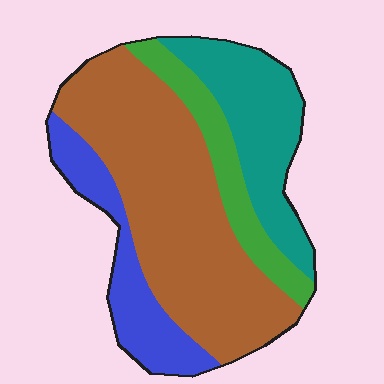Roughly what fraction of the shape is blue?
Blue covers 17% of the shape.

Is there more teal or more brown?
Brown.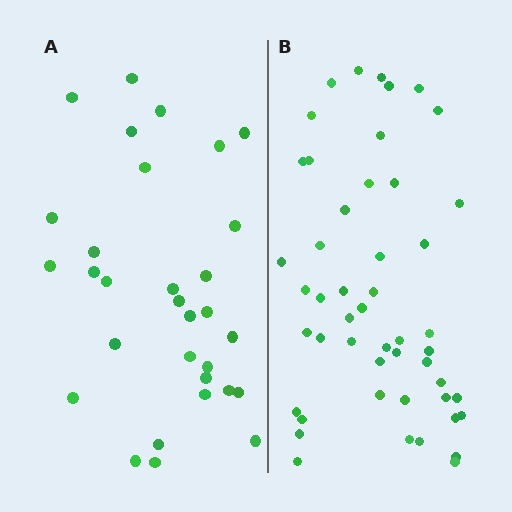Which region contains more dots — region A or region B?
Region B (the right region) has more dots.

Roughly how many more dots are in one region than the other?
Region B has approximately 20 more dots than region A.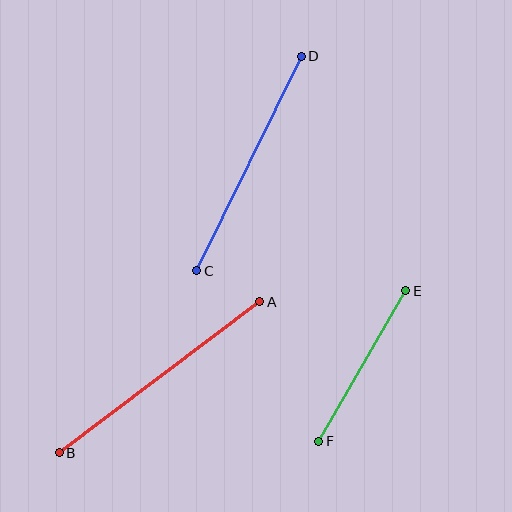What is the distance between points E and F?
The distance is approximately 174 pixels.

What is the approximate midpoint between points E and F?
The midpoint is at approximately (362, 366) pixels.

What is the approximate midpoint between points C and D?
The midpoint is at approximately (249, 163) pixels.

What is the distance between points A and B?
The distance is approximately 251 pixels.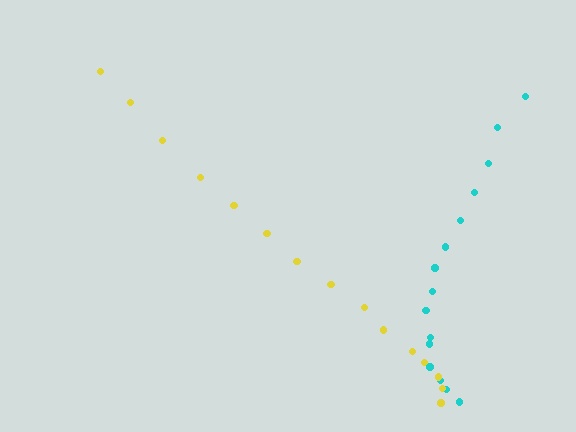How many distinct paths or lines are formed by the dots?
There are 2 distinct paths.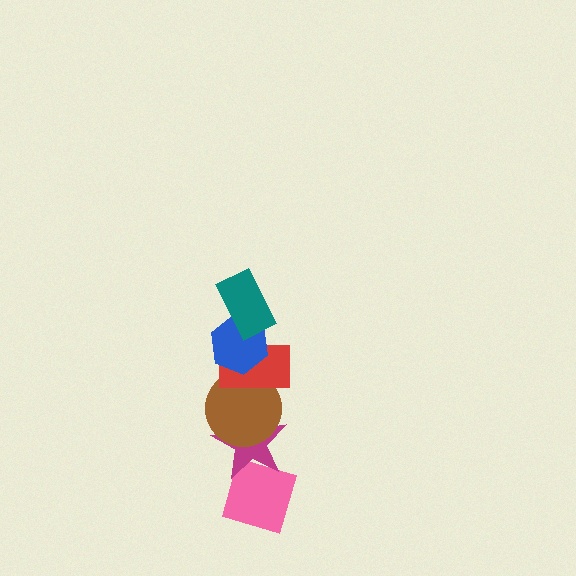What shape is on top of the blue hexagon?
The teal rectangle is on top of the blue hexagon.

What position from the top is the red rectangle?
The red rectangle is 3rd from the top.